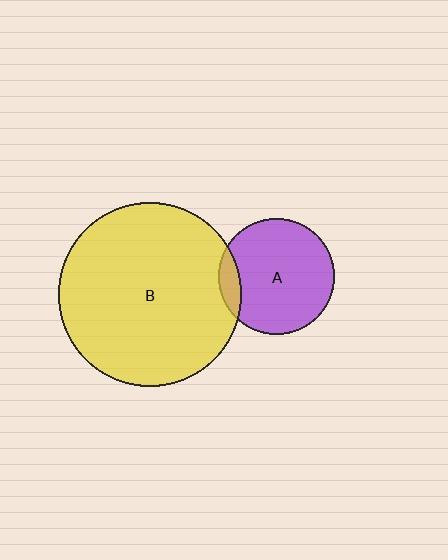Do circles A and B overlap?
Yes.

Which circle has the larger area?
Circle B (yellow).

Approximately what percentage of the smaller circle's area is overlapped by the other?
Approximately 10%.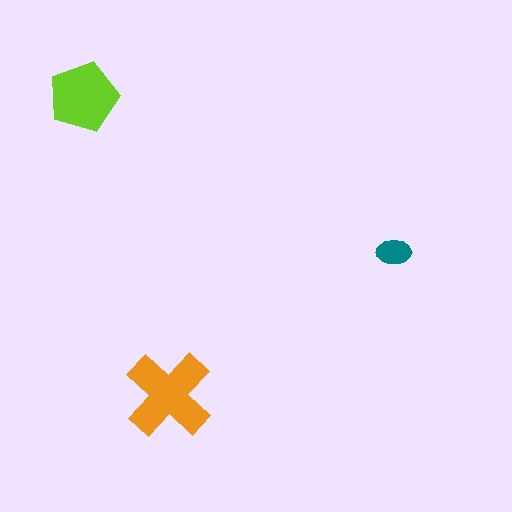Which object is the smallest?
The teal ellipse.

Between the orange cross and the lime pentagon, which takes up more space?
The orange cross.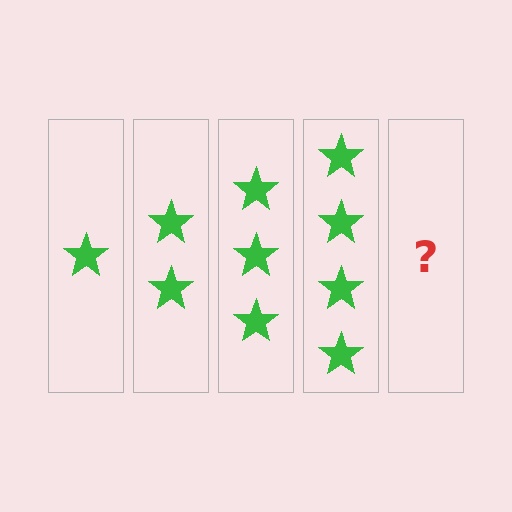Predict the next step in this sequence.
The next step is 5 stars.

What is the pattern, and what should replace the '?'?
The pattern is that each step adds one more star. The '?' should be 5 stars.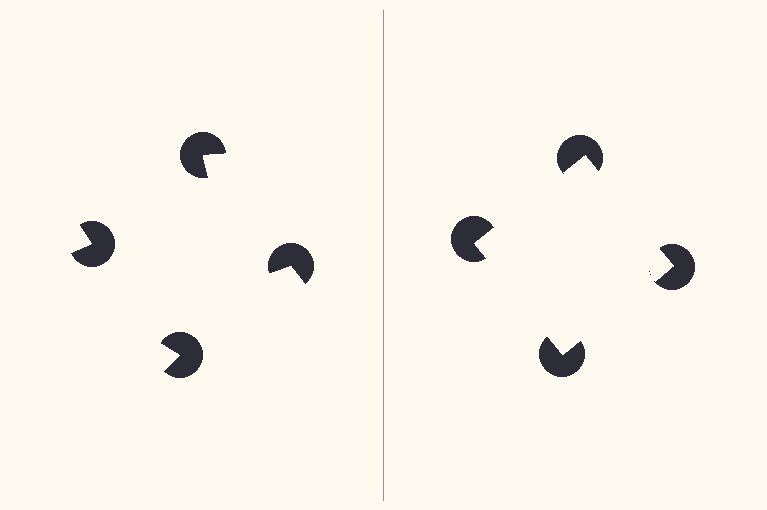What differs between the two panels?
The pac-man discs are positioned identically on both sides; only the wedge orientations differ. On the right they align to a square; on the left they are misaligned.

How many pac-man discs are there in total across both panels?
8 — 4 on each side.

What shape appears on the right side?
An illusory square.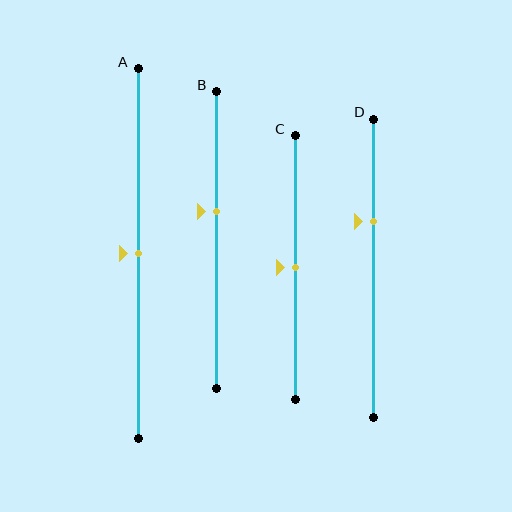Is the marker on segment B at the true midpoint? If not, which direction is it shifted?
No, the marker on segment B is shifted upward by about 10% of the segment length.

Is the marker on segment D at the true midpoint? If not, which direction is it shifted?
No, the marker on segment D is shifted upward by about 16% of the segment length.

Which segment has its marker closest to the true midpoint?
Segment A has its marker closest to the true midpoint.